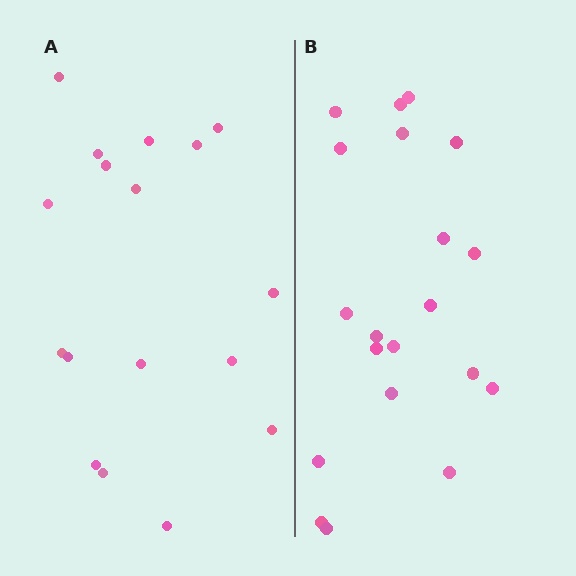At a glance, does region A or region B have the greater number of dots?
Region B (the right region) has more dots.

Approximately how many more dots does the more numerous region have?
Region B has just a few more — roughly 2 or 3 more dots than region A.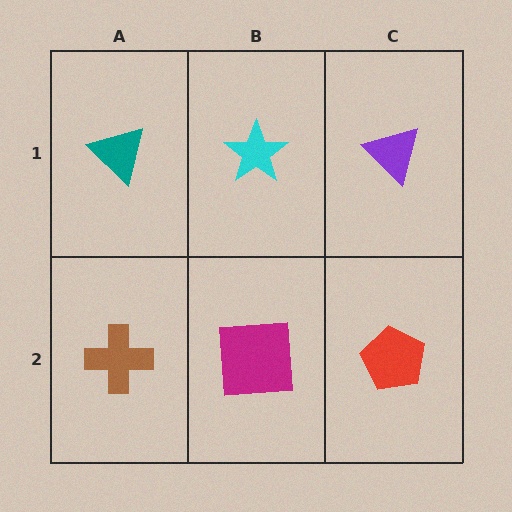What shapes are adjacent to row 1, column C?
A red pentagon (row 2, column C), a cyan star (row 1, column B).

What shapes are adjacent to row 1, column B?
A magenta square (row 2, column B), a teal triangle (row 1, column A), a purple triangle (row 1, column C).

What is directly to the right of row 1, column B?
A purple triangle.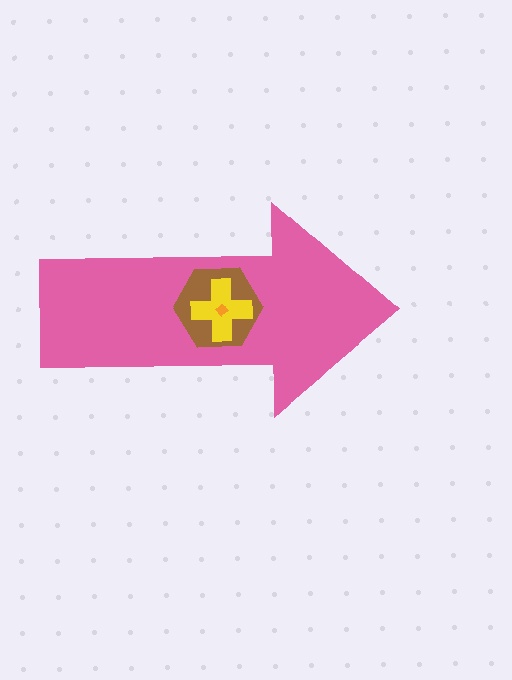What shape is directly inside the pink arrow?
The brown hexagon.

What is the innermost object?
The orange diamond.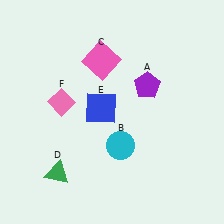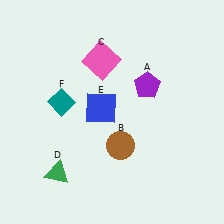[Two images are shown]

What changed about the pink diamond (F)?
In Image 1, F is pink. In Image 2, it changed to teal.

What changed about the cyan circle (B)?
In Image 1, B is cyan. In Image 2, it changed to brown.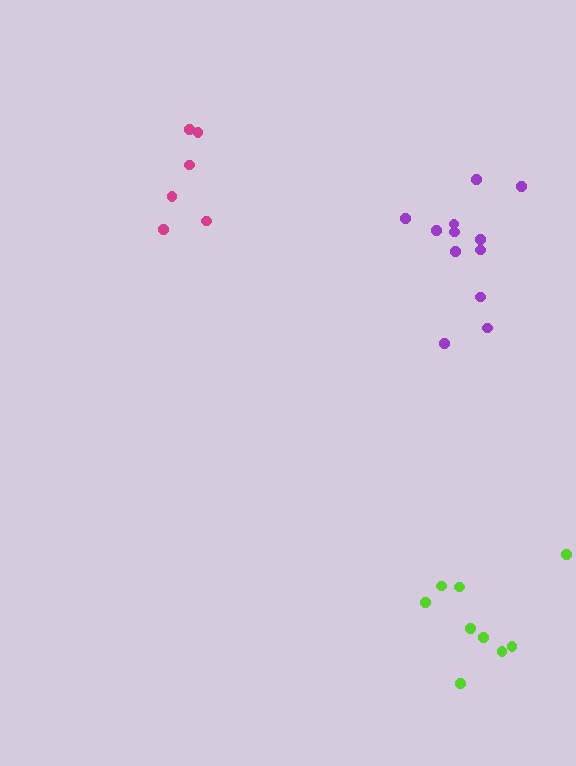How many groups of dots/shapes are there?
There are 3 groups.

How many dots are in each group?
Group 1: 9 dots, Group 2: 12 dots, Group 3: 6 dots (27 total).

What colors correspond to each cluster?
The clusters are colored: lime, purple, magenta.